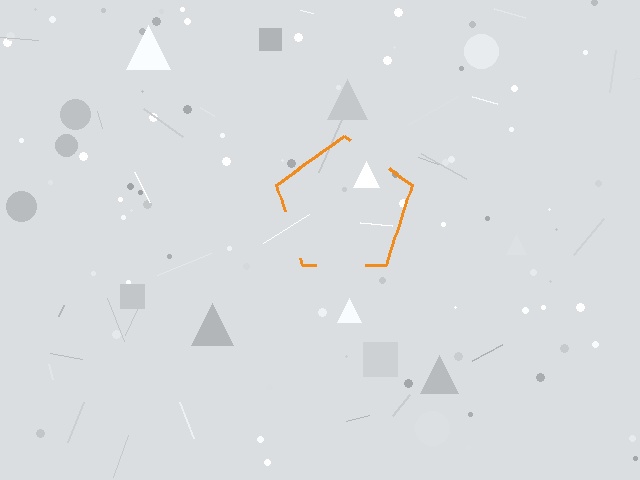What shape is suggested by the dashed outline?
The dashed outline suggests a pentagon.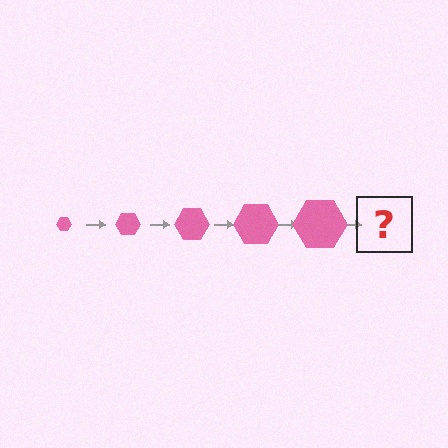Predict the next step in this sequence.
The next step is a pink hexagon, larger than the previous one.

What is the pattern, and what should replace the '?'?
The pattern is that the hexagon gets progressively larger each step. The '?' should be a pink hexagon, larger than the previous one.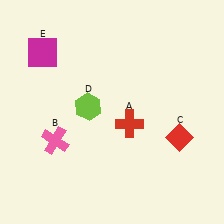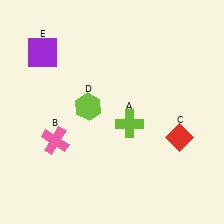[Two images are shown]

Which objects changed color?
A changed from red to lime. E changed from magenta to purple.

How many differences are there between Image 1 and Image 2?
There are 2 differences between the two images.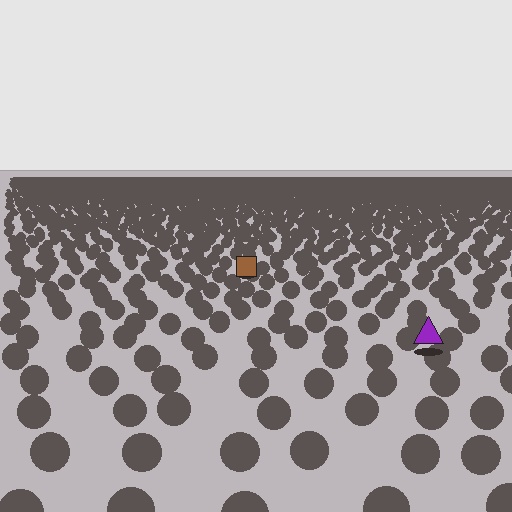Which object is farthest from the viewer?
The brown square is farthest from the viewer. It appears smaller and the ground texture around it is denser.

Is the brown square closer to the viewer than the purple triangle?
No. The purple triangle is closer — you can tell from the texture gradient: the ground texture is coarser near it.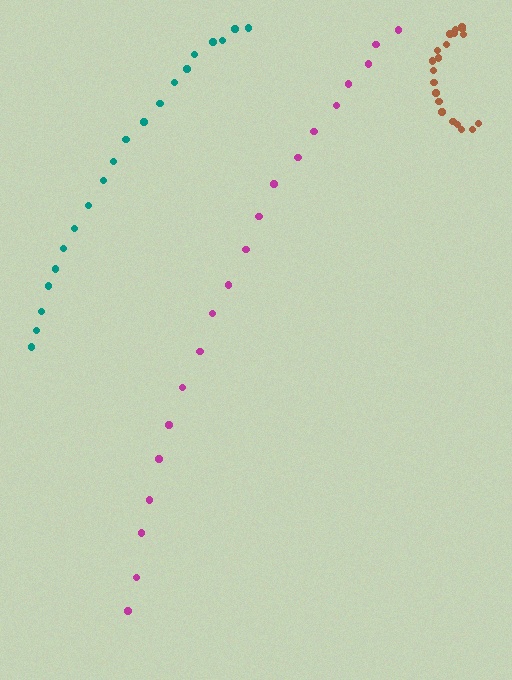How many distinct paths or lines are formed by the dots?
There are 3 distinct paths.